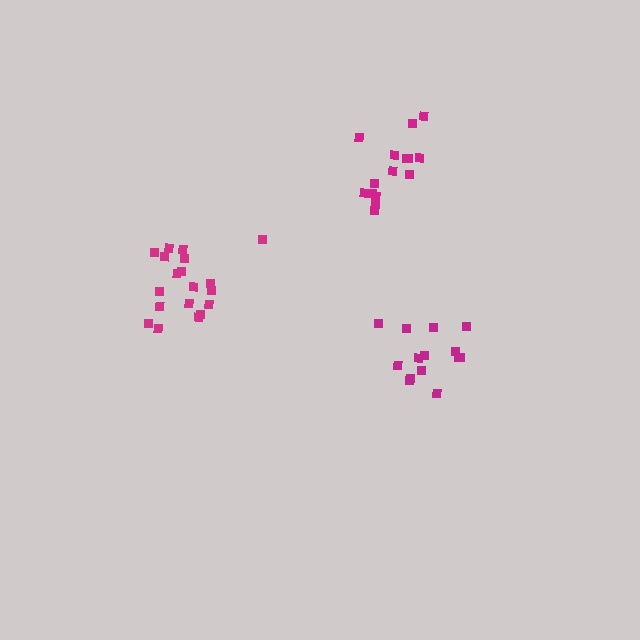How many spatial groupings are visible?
There are 3 spatial groupings.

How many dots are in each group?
Group 1: 14 dots, Group 2: 19 dots, Group 3: 15 dots (48 total).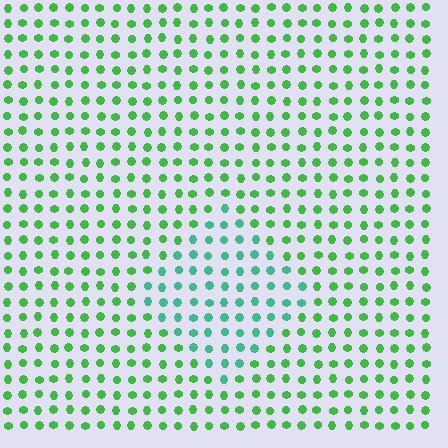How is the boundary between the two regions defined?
The boundary is defined purely by a slight shift in hue (about 35 degrees). Spacing, size, and orientation are identical on both sides.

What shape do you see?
I see a diamond.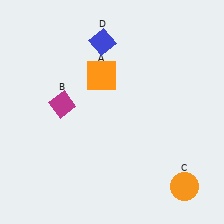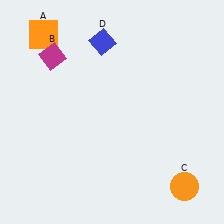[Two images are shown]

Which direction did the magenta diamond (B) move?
The magenta diamond (B) moved up.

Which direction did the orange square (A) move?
The orange square (A) moved left.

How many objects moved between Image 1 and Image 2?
2 objects moved between the two images.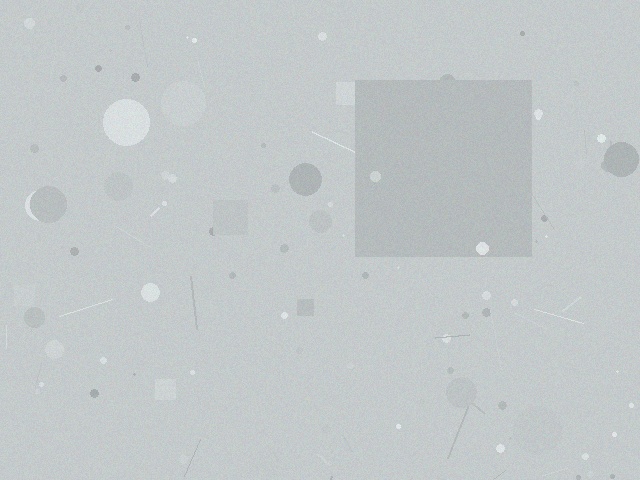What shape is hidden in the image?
A square is hidden in the image.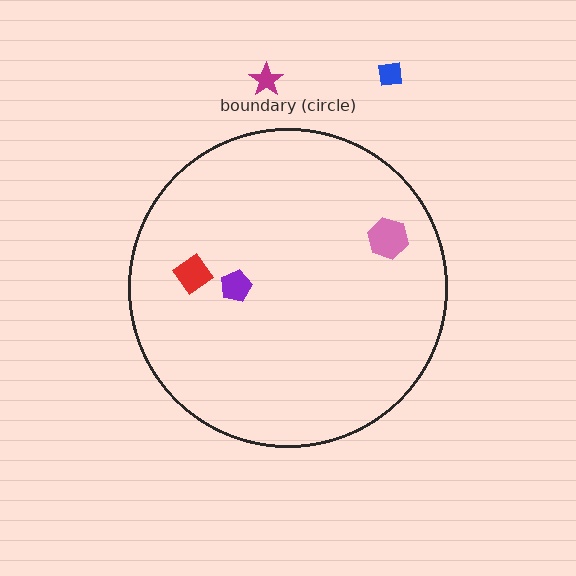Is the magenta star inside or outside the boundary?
Outside.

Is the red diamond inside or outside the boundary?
Inside.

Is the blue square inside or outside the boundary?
Outside.